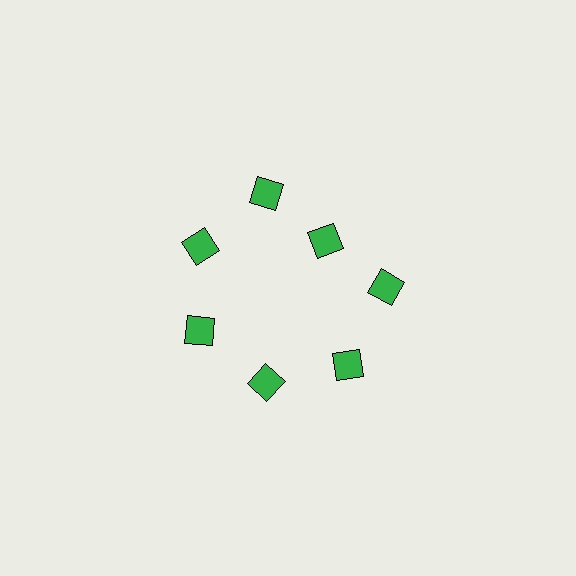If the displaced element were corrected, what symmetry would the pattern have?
It would have 7-fold rotational symmetry — the pattern would map onto itself every 51 degrees.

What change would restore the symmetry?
The symmetry would be restored by moving it outward, back onto the ring so that all 7 diamonds sit at equal angles and equal distance from the center.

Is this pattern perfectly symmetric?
No. The 7 green diamonds are arranged in a ring, but one element near the 1 o'clock position is pulled inward toward the center, breaking the 7-fold rotational symmetry.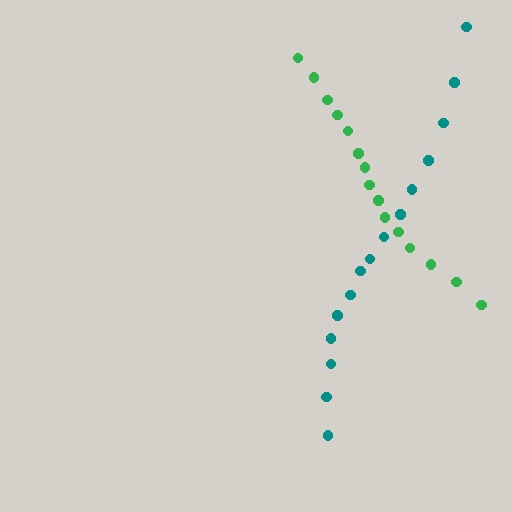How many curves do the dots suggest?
There are 2 distinct paths.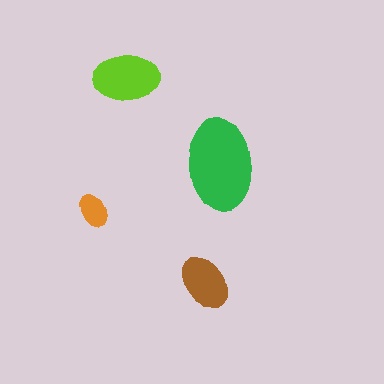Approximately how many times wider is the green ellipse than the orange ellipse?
About 2.5 times wider.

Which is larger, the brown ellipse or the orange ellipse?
The brown one.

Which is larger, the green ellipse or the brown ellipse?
The green one.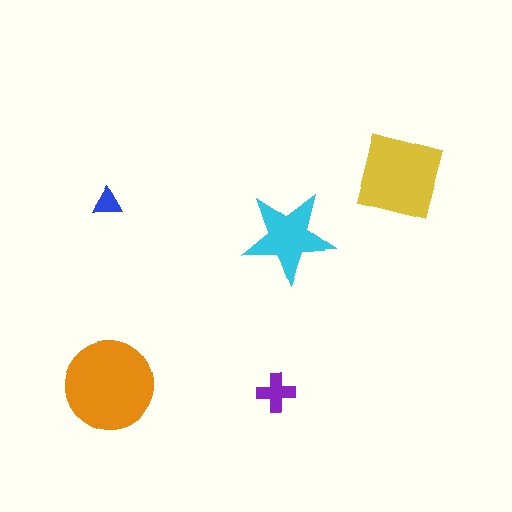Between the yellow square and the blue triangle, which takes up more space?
The yellow square.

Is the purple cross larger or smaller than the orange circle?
Smaller.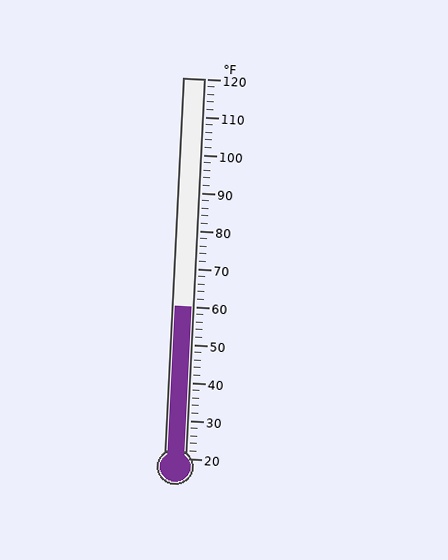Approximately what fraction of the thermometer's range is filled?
The thermometer is filled to approximately 40% of its range.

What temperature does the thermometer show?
The thermometer shows approximately 60°F.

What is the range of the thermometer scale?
The thermometer scale ranges from 20°F to 120°F.